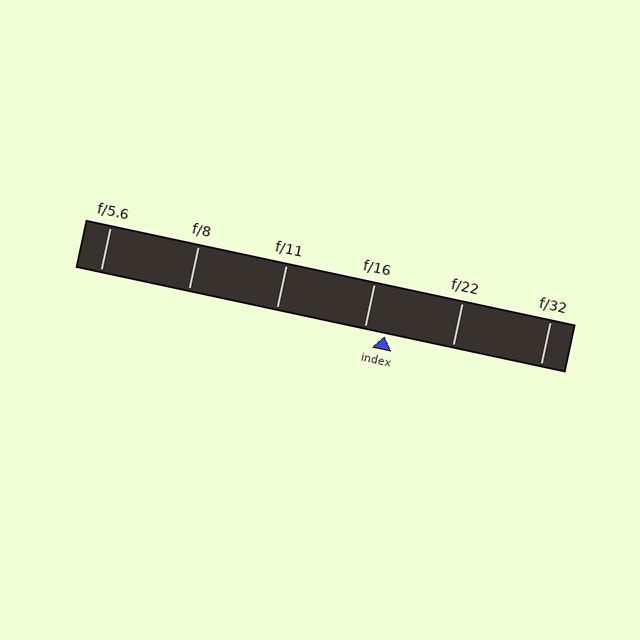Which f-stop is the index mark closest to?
The index mark is closest to f/16.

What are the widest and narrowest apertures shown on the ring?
The widest aperture shown is f/5.6 and the narrowest is f/32.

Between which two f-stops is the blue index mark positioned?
The index mark is between f/16 and f/22.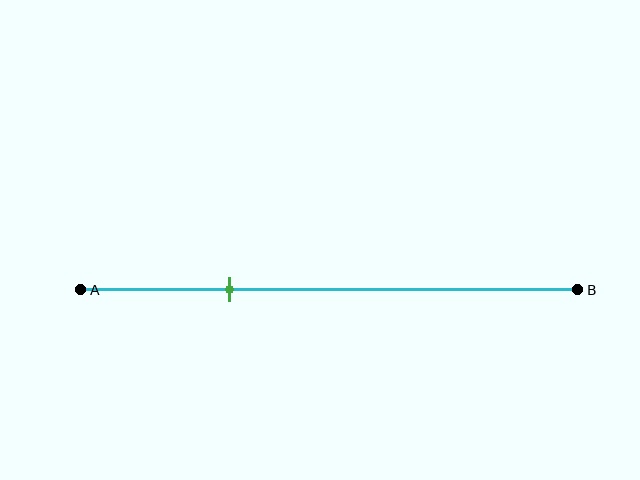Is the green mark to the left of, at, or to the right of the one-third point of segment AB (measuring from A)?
The green mark is to the left of the one-third point of segment AB.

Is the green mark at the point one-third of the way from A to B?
No, the mark is at about 30% from A, not at the 33% one-third point.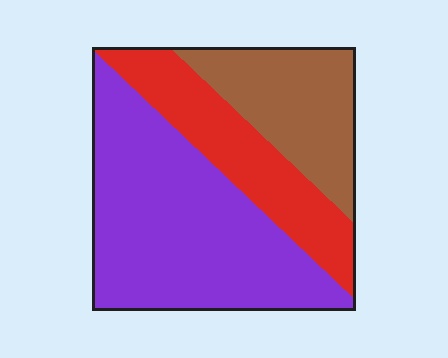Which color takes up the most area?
Purple, at roughly 50%.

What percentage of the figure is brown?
Brown covers about 25% of the figure.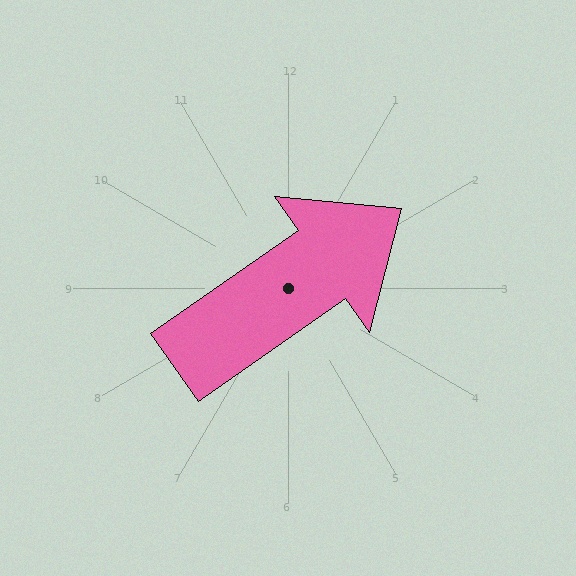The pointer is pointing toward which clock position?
Roughly 2 o'clock.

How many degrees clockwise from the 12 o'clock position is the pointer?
Approximately 55 degrees.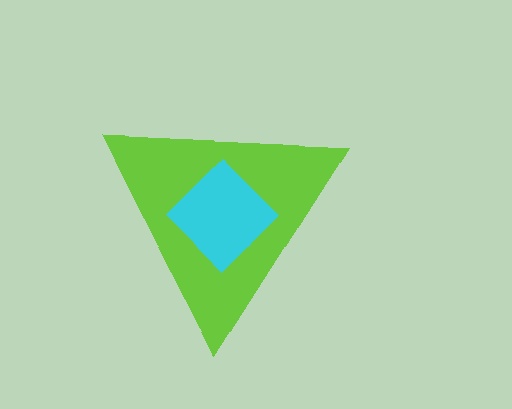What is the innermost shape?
The cyan diamond.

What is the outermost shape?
The lime triangle.